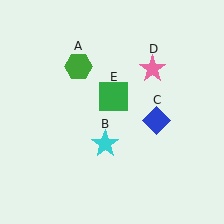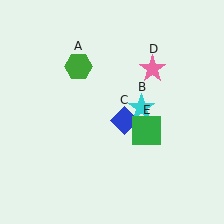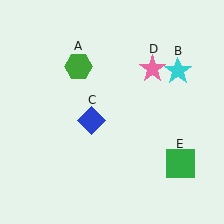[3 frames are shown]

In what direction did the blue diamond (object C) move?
The blue diamond (object C) moved left.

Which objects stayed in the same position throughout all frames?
Green hexagon (object A) and pink star (object D) remained stationary.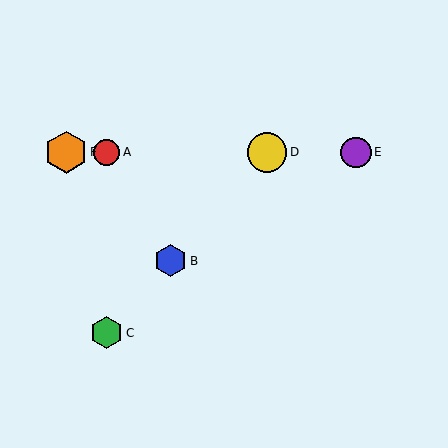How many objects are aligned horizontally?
4 objects (A, D, E, F) are aligned horizontally.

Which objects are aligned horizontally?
Objects A, D, E, F are aligned horizontally.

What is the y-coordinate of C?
Object C is at y≈333.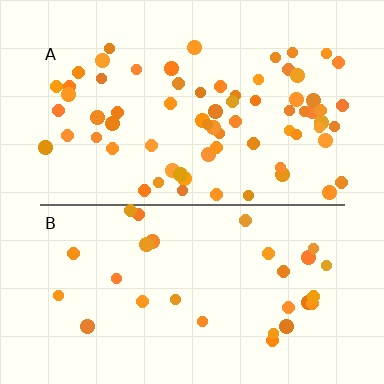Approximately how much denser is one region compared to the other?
Approximately 2.4× — region A over region B.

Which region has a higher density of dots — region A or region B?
A (the top).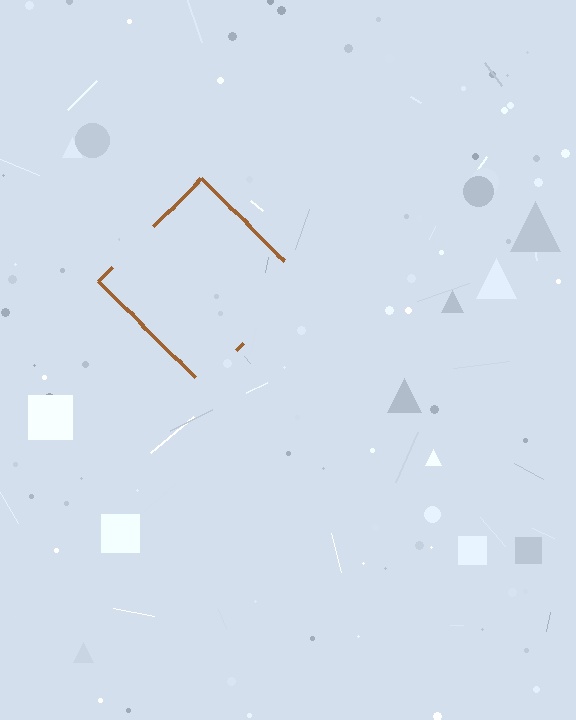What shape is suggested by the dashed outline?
The dashed outline suggests a diamond.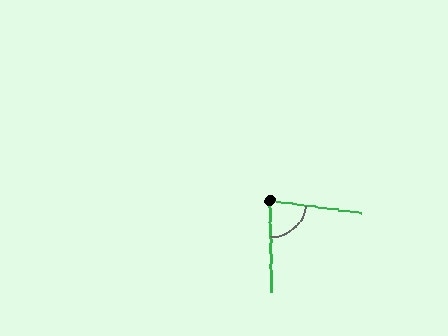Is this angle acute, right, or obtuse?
It is acute.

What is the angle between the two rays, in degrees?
Approximately 82 degrees.